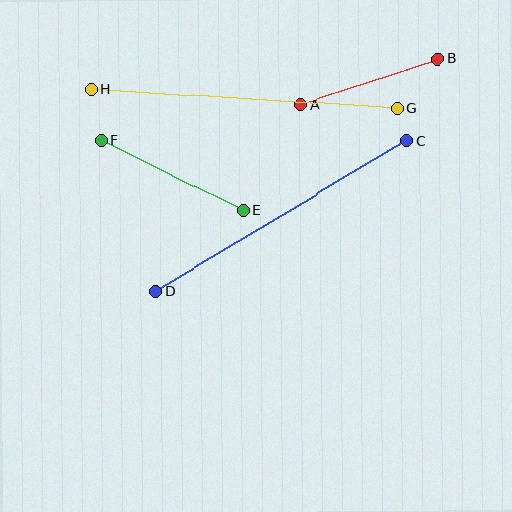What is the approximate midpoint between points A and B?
The midpoint is at approximately (369, 82) pixels.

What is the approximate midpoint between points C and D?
The midpoint is at approximately (282, 216) pixels.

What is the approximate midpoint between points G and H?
The midpoint is at approximately (244, 99) pixels.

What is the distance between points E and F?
The distance is approximately 158 pixels.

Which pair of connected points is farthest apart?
Points G and H are farthest apart.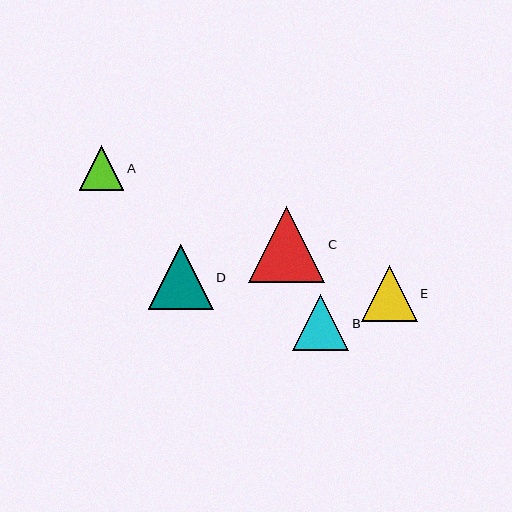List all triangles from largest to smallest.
From largest to smallest: C, D, B, E, A.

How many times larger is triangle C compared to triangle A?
Triangle C is approximately 1.7 times the size of triangle A.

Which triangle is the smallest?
Triangle A is the smallest with a size of approximately 44 pixels.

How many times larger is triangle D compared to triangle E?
Triangle D is approximately 1.2 times the size of triangle E.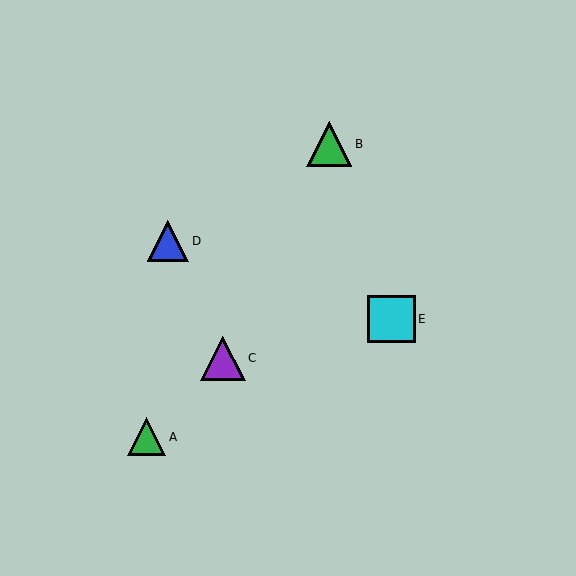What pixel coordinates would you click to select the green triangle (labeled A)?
Click at (147, 437) to select the green triangle A.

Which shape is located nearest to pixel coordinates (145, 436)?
The green triangle (labeled A) at (147, 437) is nearest to that location.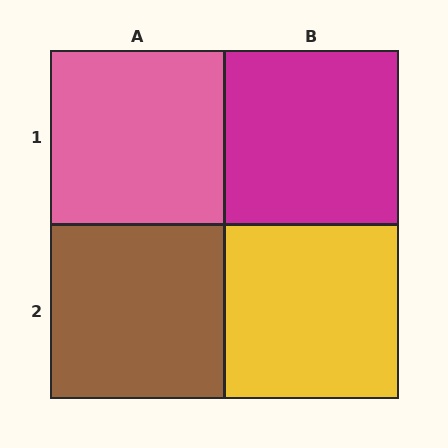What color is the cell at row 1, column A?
Pink.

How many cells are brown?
1 cell is brown.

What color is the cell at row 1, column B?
Magenta.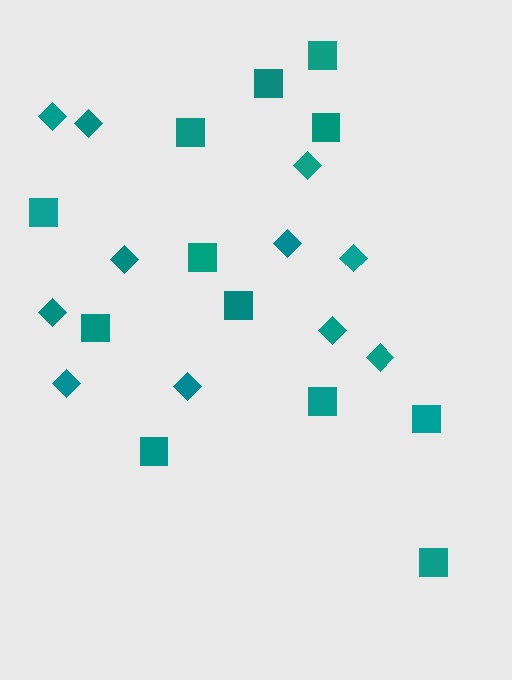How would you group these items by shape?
There are 2 groups: one group of squares (12) and one group of diamonds (11).